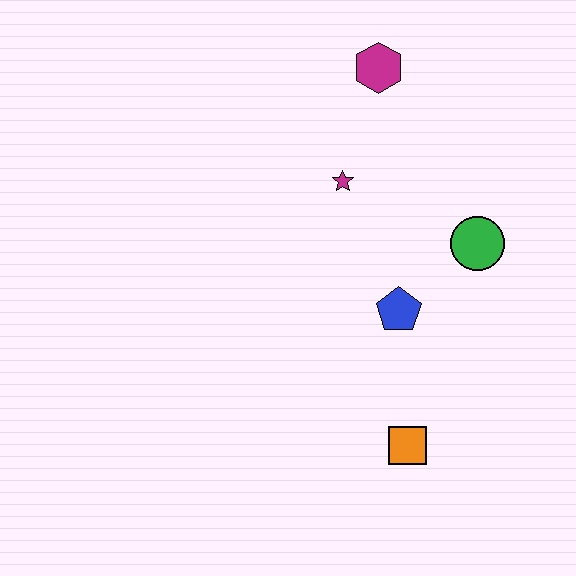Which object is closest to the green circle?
The blue pentagon is closest to the green circle.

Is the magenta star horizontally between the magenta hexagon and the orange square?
No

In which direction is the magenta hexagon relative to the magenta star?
The magenta hexagon is above the magenta star.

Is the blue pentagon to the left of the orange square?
Yes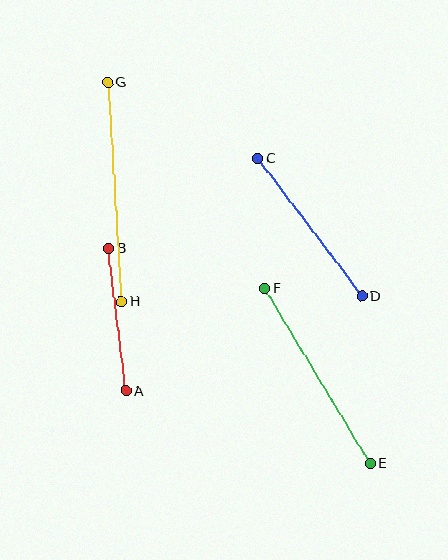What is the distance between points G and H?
The distance is approximately 220 pixels.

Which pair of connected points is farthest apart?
Points G and H are farthest apart.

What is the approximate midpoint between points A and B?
The midpoint is at approximately (117, 320) pixels.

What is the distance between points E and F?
The distance is approximately 205 pixels.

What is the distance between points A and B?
The distance is approximately 143 pixels.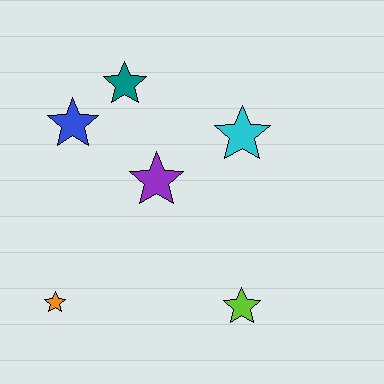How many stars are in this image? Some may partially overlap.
There are 6 stars.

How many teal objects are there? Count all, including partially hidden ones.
There is 1 teal object.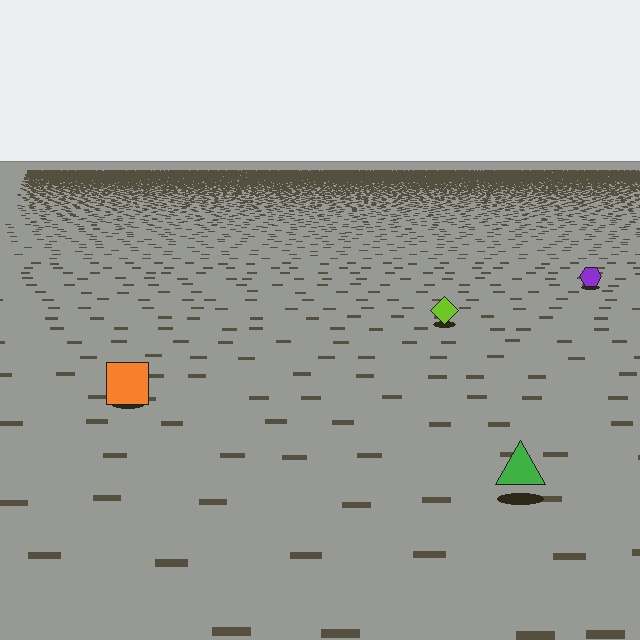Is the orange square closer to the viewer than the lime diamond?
Yes. The orange square is closer — you can tell from the texture gradient: the ground texture is coarser near it.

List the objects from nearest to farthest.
From nearest to farthest: the green triangle, the orange square, the lime diamond, the purple hexagon.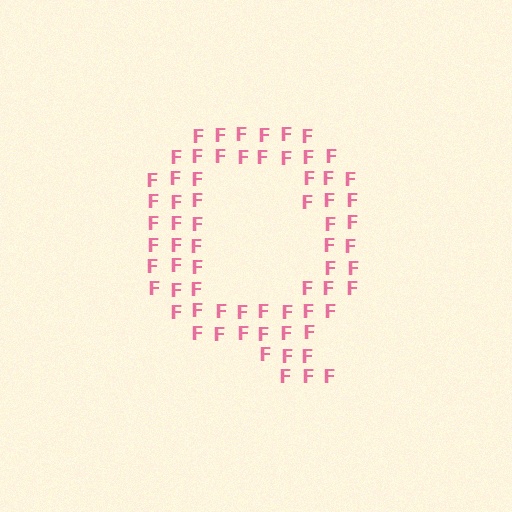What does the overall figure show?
The overall figure shows the letter Q.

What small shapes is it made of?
It is made of small letter F's.